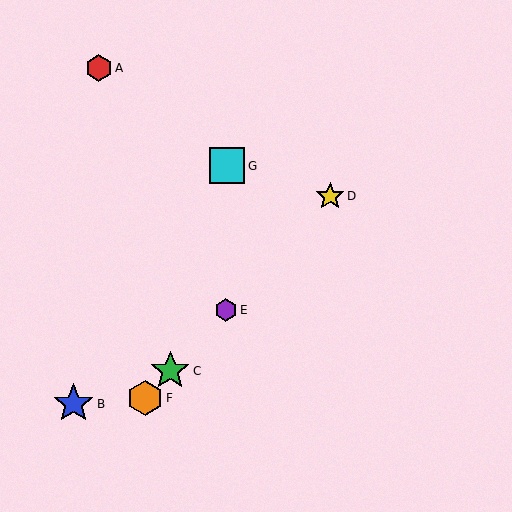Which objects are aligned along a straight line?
Objects C, D, E, F are aligned along a straight line.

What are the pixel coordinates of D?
Object D is at (330, 196).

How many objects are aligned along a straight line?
4 objects (C, D, E, F) are aligned along a straight line.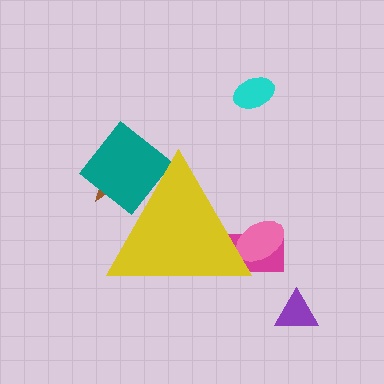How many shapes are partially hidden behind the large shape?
4 shapes are partially hidden.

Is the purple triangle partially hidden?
No, the purple triangle is fully visible.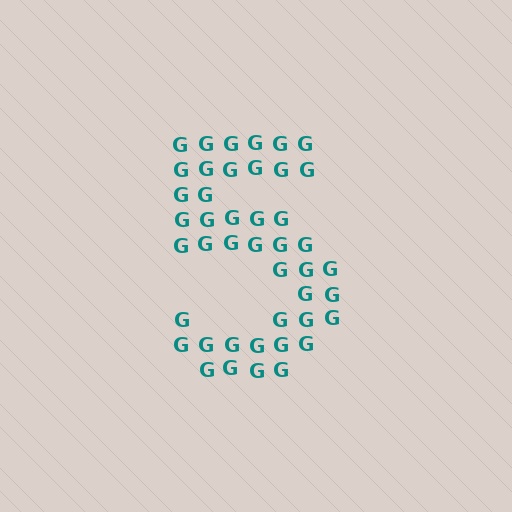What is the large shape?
The large shape is the digit 5.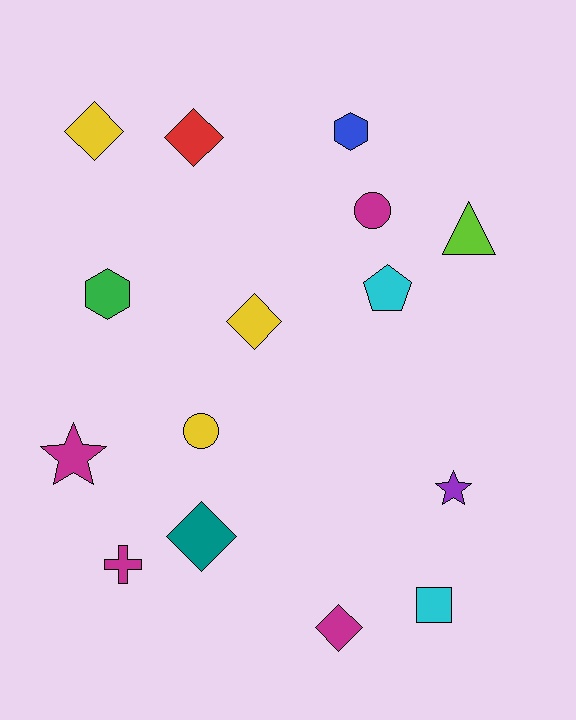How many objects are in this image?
There are 15 objects.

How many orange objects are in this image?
There are no orange objects.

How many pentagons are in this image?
There is 1 pentagon.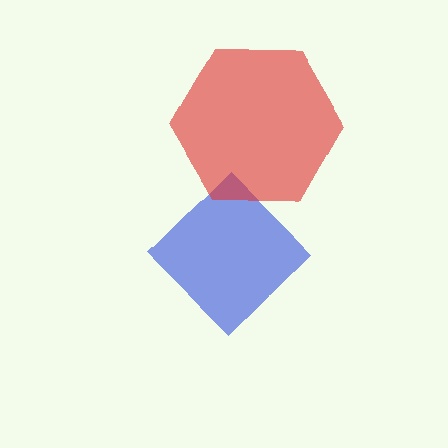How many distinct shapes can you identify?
There are 2 distinct shapes: a blue diamond, a red hexagon.